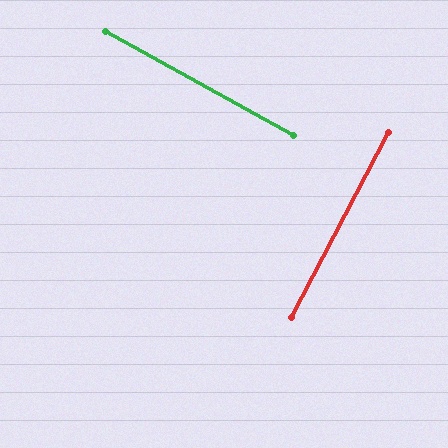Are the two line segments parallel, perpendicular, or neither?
Perpendicular — they meet at approximately 89°.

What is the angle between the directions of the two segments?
Approximately 89 degrees.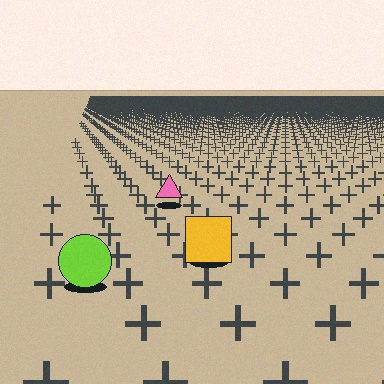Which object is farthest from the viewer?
The pink triangle is farthest from the viewer. It appears smaller and the ground texture around it is denser.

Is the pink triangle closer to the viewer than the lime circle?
No. The lime circle is closer — you can tell from the texture gradient: the ground texture is coarser near it.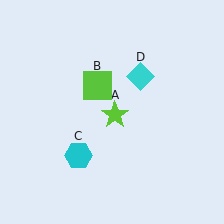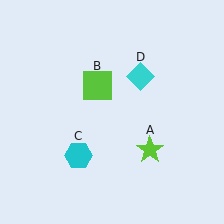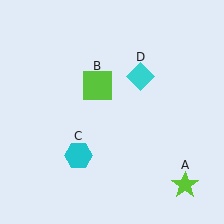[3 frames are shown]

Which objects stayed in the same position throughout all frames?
Lime square (object B) and cyan hexagon (object C) and cyan diamond (object D) remained stationary.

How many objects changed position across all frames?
1 object changed position: lime star (object A).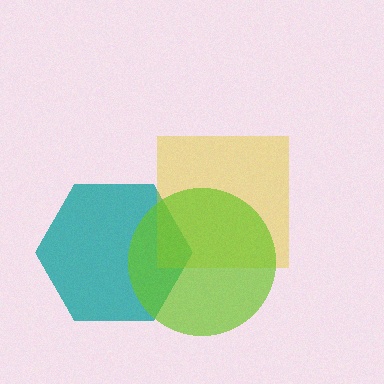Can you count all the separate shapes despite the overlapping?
Yes, there are 3 separate shapes.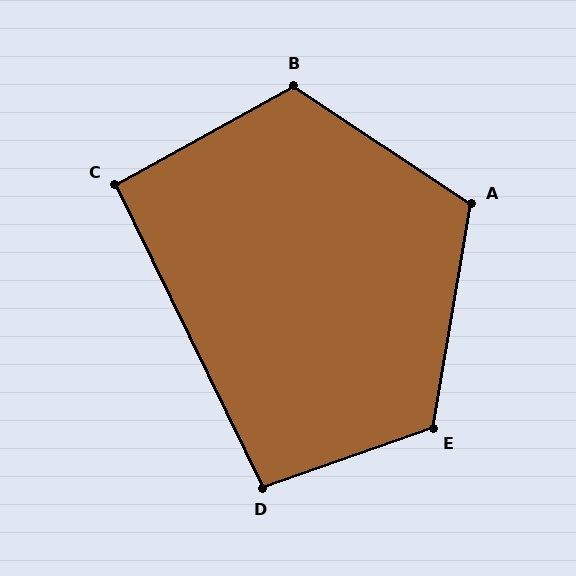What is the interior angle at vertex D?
Approximately 97 degrees (obtuse).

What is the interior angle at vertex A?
Approximately 114 degrees (obtuse).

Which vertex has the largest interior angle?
E, at approximately 119 degrees.